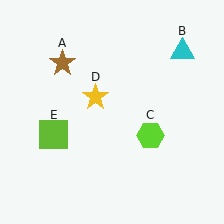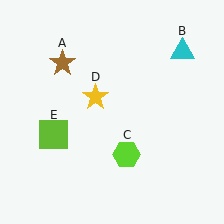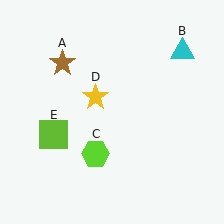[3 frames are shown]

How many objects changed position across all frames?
1 object changed position: lime hexagon (object C).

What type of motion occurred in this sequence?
The lime hexagon (object C) rotated clockwise around the center of the scene.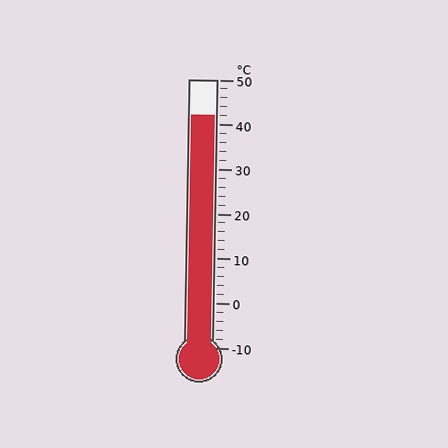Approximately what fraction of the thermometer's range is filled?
The thermometer is filled to approximately 85% of its range.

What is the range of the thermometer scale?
The thermometer scale ranges from -10°C to 50°C.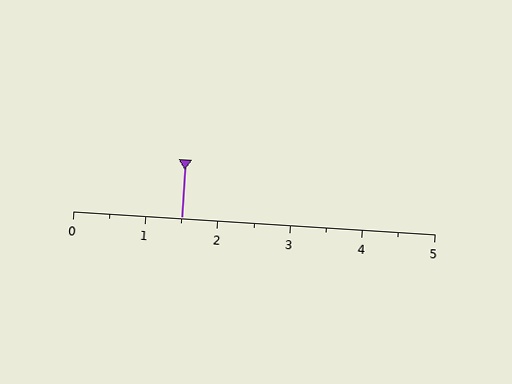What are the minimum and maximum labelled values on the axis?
The axis runs from 0 to 5.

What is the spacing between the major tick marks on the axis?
The major ticks are spaced 1 apart.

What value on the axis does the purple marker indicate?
The marker indicates approximately 1.5.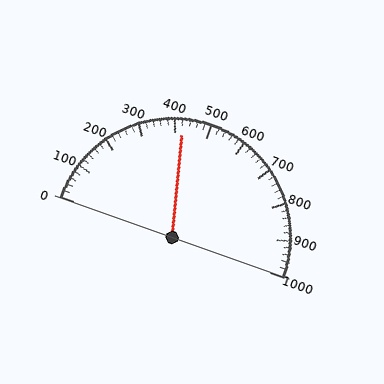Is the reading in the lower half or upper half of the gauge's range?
The reading is in the lower half of the range (0 to 1000).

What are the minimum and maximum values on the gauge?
The gauge ranges from 0 to 1000.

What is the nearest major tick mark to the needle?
The nearest major tick mark is 400.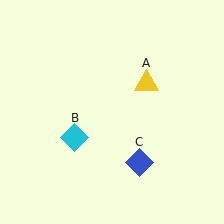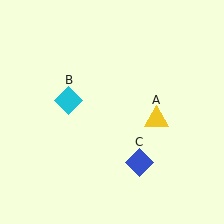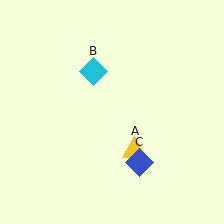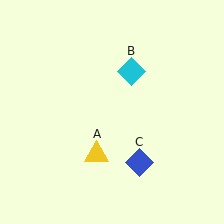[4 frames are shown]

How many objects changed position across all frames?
2 objects changed position: yellow triangle (object A), cyan diamond (object B).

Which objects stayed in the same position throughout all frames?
Blue diamond (object C) remained stationary.